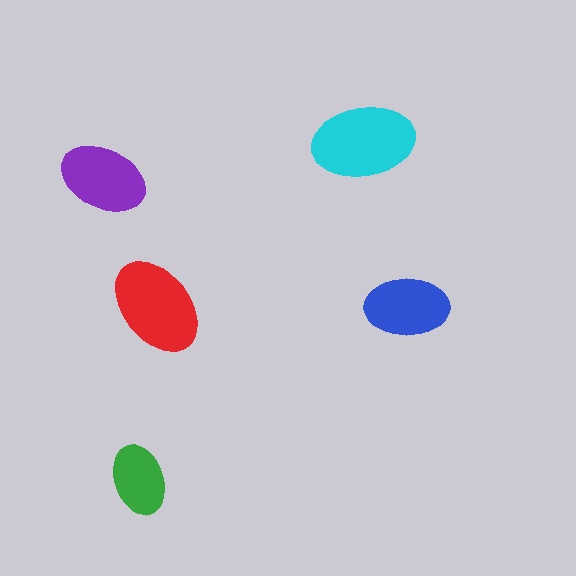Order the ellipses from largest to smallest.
the cyan one, the red one, the purple one, the blue one, the green one.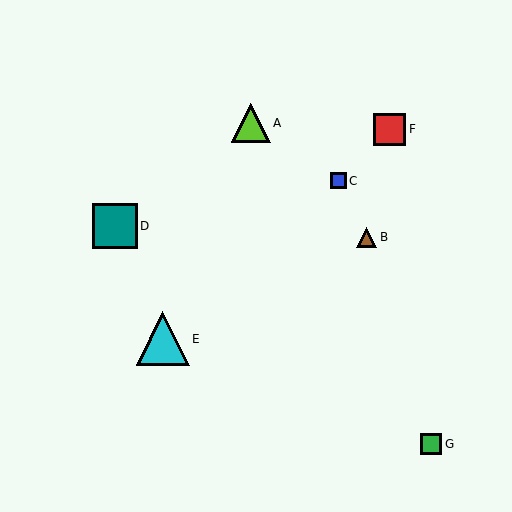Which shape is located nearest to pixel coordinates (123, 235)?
The teal square (labeled D) at (115, 226) is nearest to that location.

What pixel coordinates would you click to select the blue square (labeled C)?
Click at (338, 181) to select the blue square C.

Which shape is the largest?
The cyan triangle (labeled E) is the largest.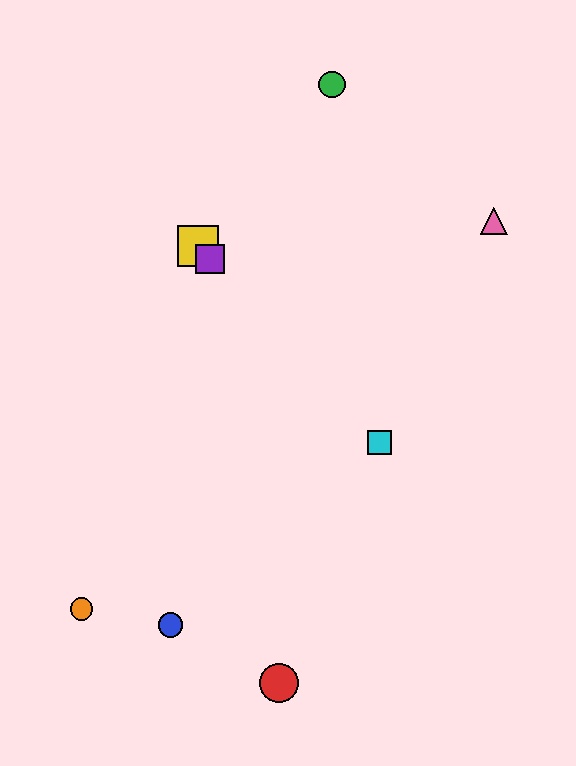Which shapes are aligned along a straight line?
The yellow square, the purple square, the cyan square are aligned along a straight line.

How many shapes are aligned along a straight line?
3 shapes (the yellow square, the purple square, the cyan square) are aligned along a straight line.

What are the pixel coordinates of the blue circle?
The blue circle is at (171, 625).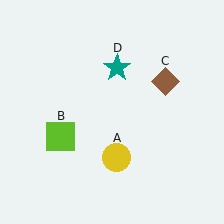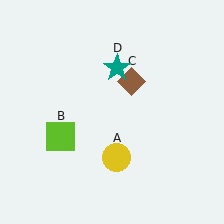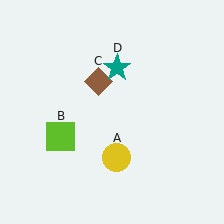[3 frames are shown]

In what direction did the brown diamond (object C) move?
The brown diamond (object C) moved left.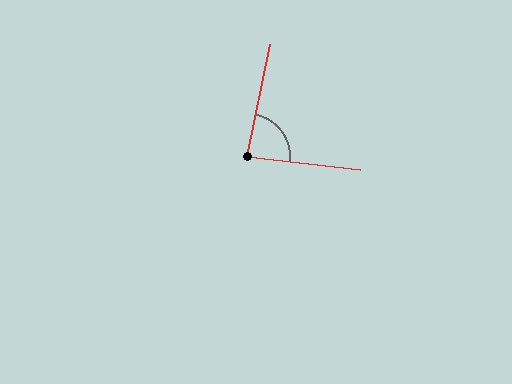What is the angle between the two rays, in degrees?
Approximately 85 degrees.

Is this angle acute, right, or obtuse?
It is acute.